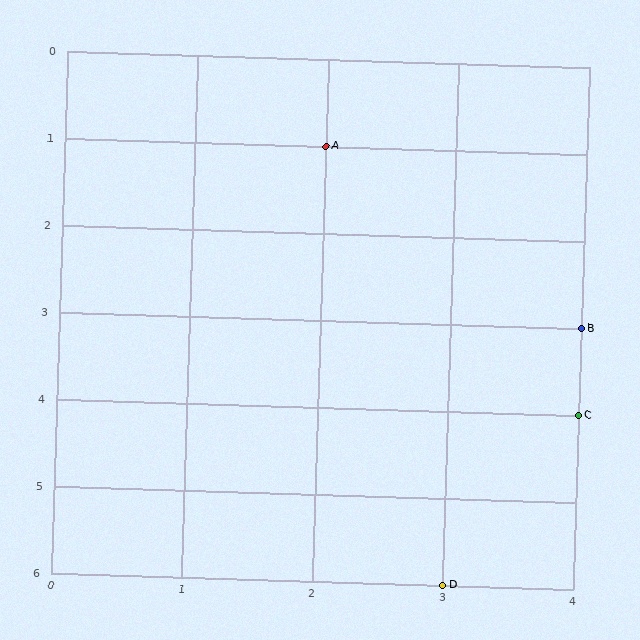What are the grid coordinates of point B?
Point B is at grid coordinates (4, 3).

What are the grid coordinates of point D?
Point D is at grid coordinates (3, 6).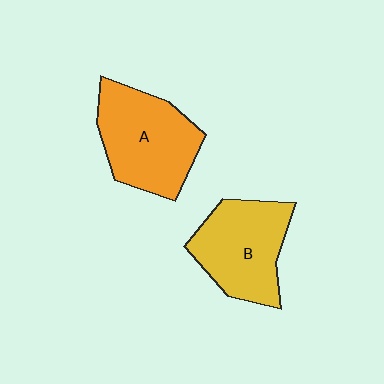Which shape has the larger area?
Shape A (orange).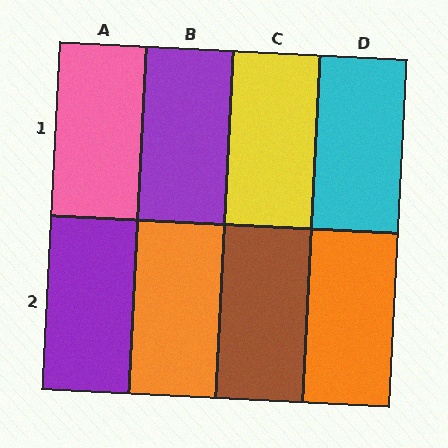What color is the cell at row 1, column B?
Purple.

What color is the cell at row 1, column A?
Pink.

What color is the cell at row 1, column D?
Cyan.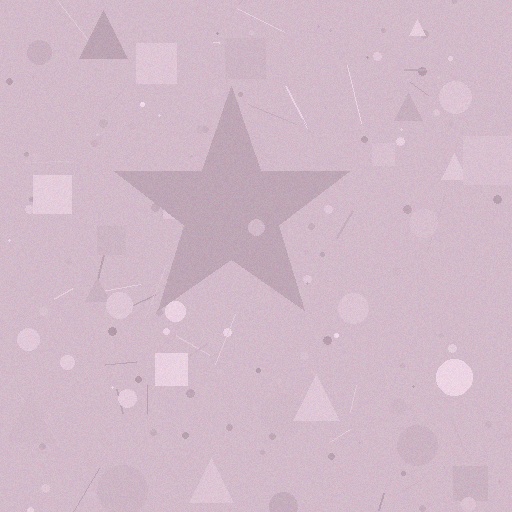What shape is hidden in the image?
A star is hidden in the image.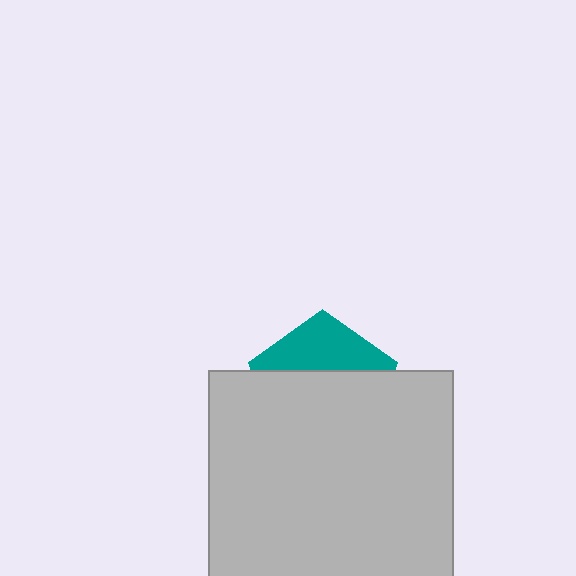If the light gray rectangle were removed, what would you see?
You would see the complete teal pentagon.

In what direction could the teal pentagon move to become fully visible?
The teal pentagon could move up. That would shift it out from behind the light gray rectangle entirely.